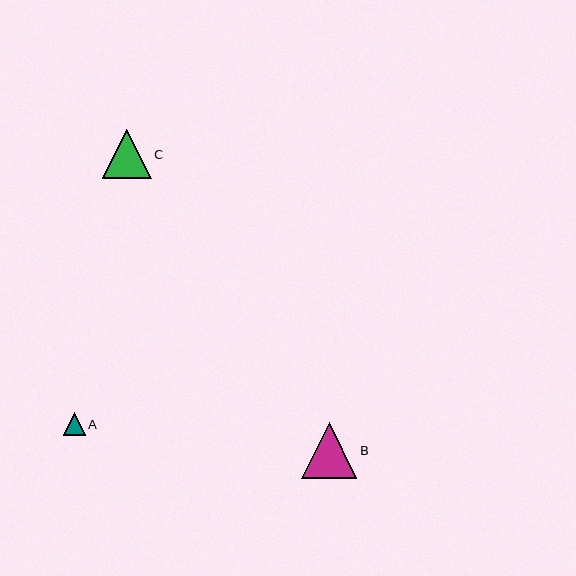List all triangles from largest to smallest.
From largest to smallest: B, C, A.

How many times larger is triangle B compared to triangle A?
Triangle B is approximately 2.5 times the size of triangle A.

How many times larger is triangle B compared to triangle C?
Triangle B is approximately 1.1 times the size of triangle C.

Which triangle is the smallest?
Triangle A is the smallest with a size of approximately 22 pixels.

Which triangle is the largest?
Triangle B is the largest with a size of approximately 56 pixels.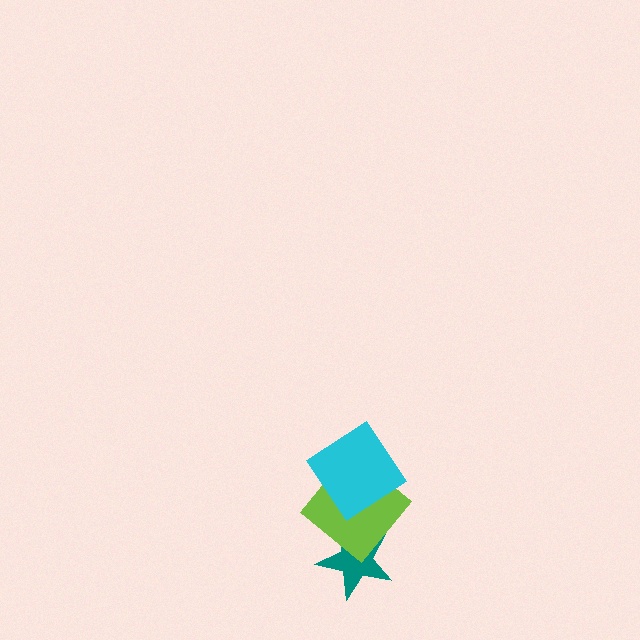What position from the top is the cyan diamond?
The cyan diamond is 1st from the top.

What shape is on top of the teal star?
The lime diamond is on top of the teal star.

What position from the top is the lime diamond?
The lime diamond is 2nd from the top.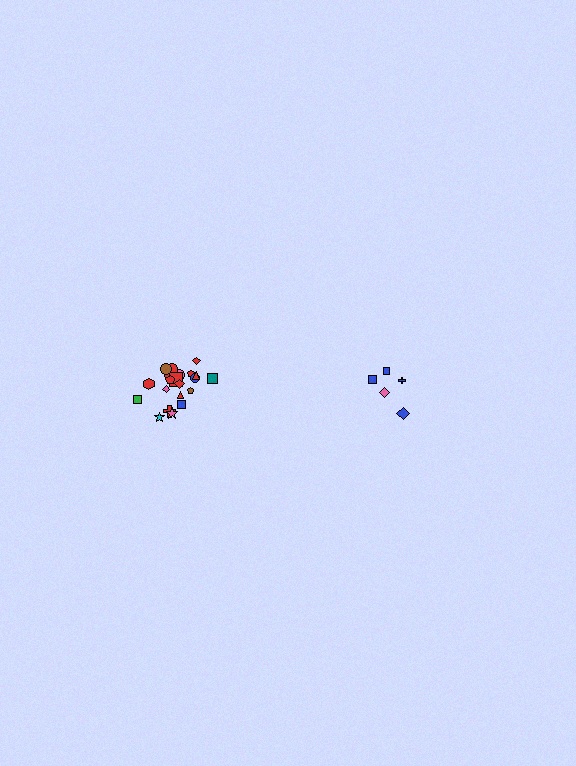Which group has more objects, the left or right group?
The left group.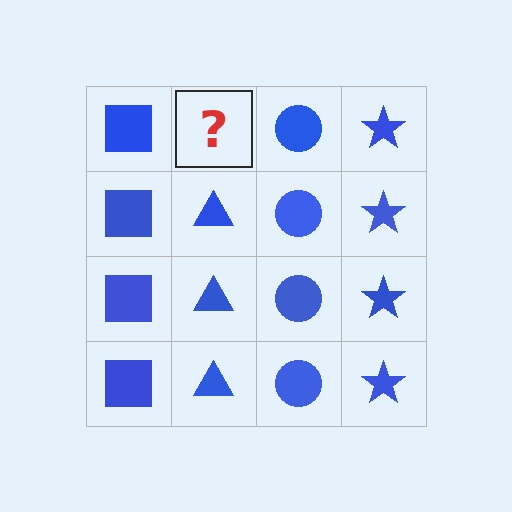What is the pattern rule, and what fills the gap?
The rule is that each column has a consistent shape. The gap should be filled with a blue triangle.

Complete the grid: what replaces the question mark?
The question mark should be replaced with a blue triangle.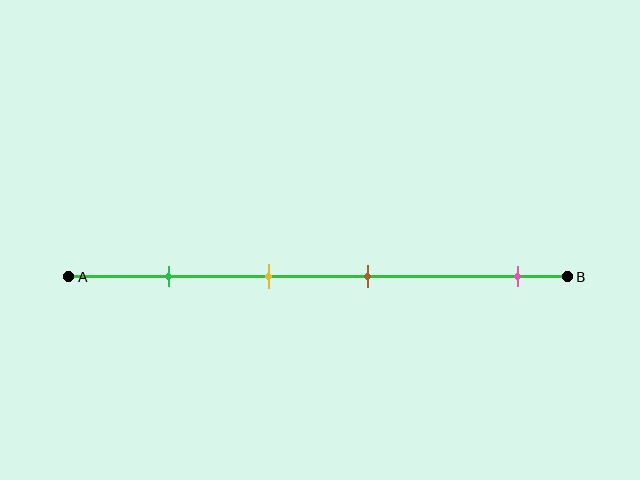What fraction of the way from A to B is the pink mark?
The pink mark is approximately 90% (0.9) of the way from A to B.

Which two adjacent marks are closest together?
The yellow and brown marks are the closest adjacent pair.